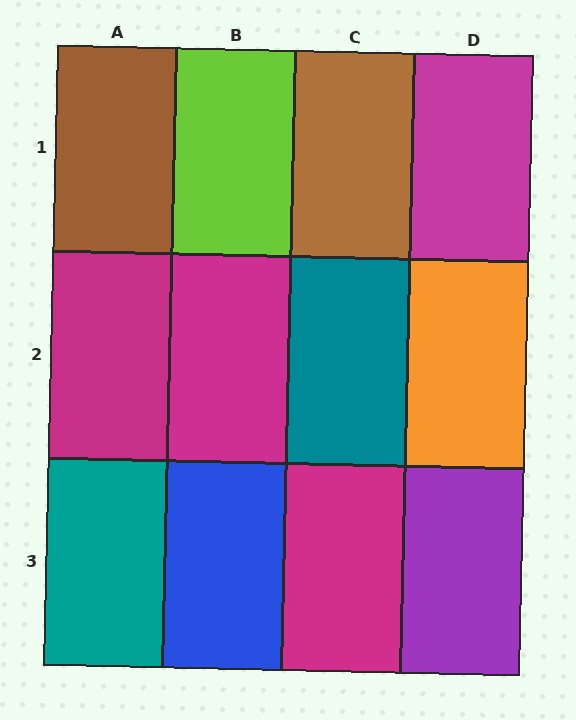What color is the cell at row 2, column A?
Magenta.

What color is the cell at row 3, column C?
Magenta.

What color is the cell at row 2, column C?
Teal.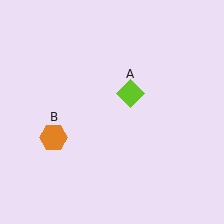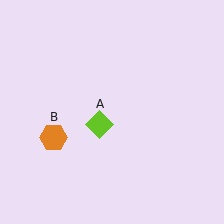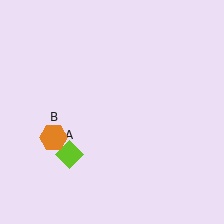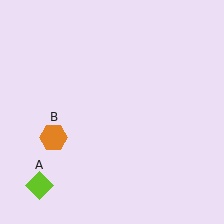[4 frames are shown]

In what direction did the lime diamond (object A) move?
The lime diamond (object A) moved down and to the left.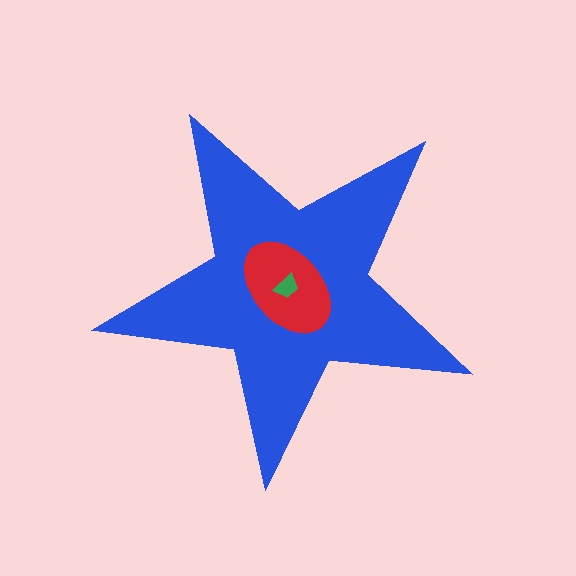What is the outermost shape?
The blue star.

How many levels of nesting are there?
3.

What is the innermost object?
The green trapezoid.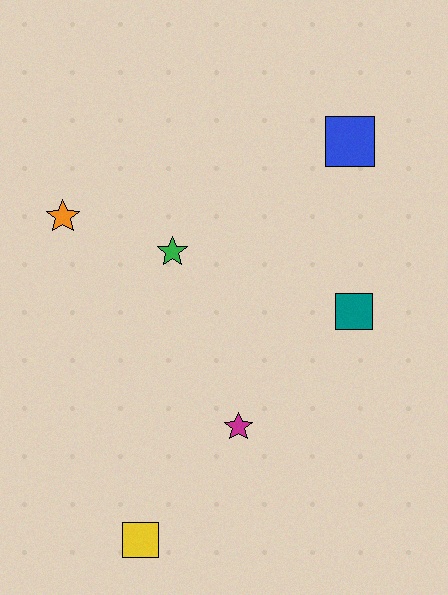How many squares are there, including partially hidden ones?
There are 3 squares.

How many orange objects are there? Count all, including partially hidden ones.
There is 1 orange object.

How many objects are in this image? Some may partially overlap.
There are 6 objects.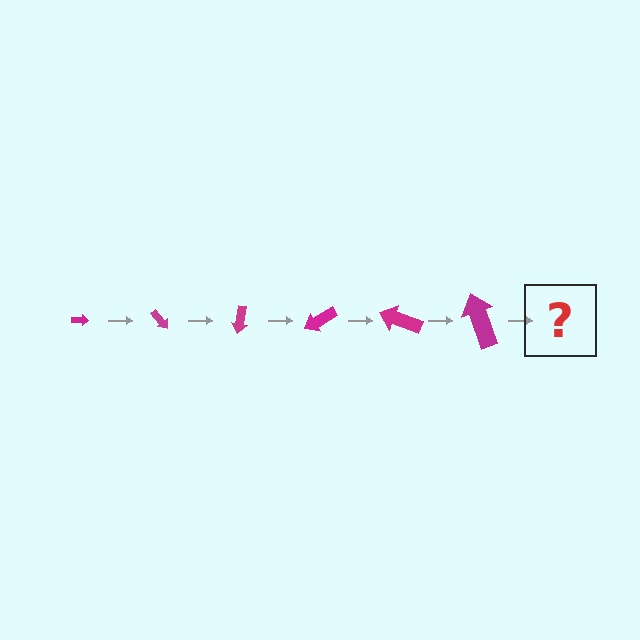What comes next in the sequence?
The next element should be an arrow, larger than the previous one and rotated 300 degrees from the start.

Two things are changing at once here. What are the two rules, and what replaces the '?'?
The two rules are that the arrow grows larger each step and it rotates 50 degrees each step. The '?' should be an arrow, larger than the previous one and rotated 300 degrees from the start.